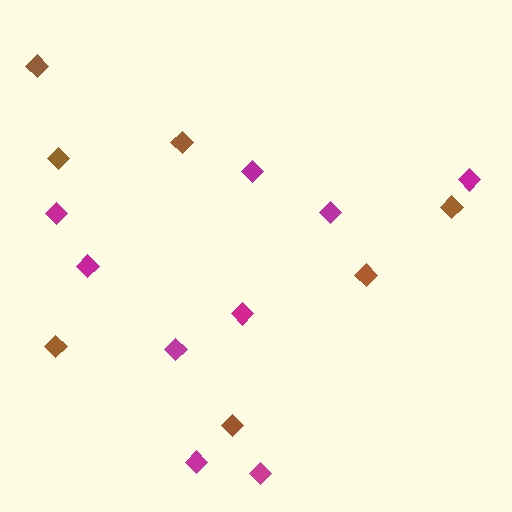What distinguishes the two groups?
There are 2 groups: one group of brown diamonds (7) and one group of magenta diamonds (9).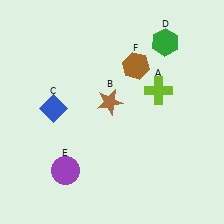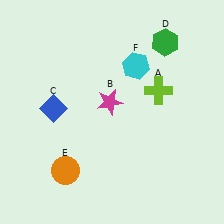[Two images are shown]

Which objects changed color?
B changed from brown to magenta. E changed from purple to orange. F changed from brown to cyan.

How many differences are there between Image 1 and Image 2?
There are 3 differences between the two images.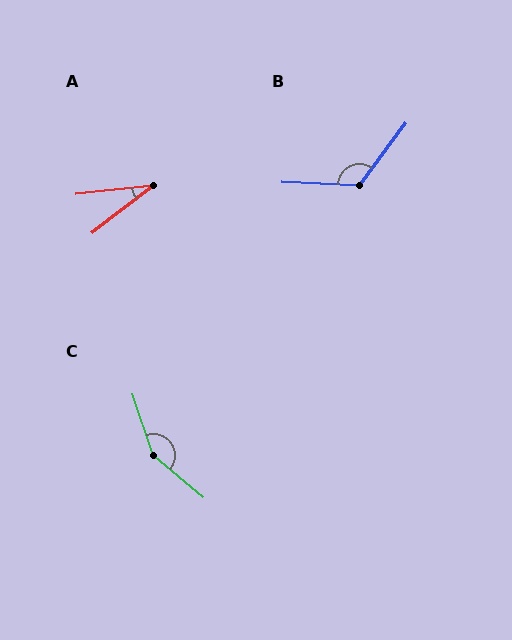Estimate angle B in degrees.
Approximately 124 degrees.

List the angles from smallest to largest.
A (31°), B (124°), C (148°).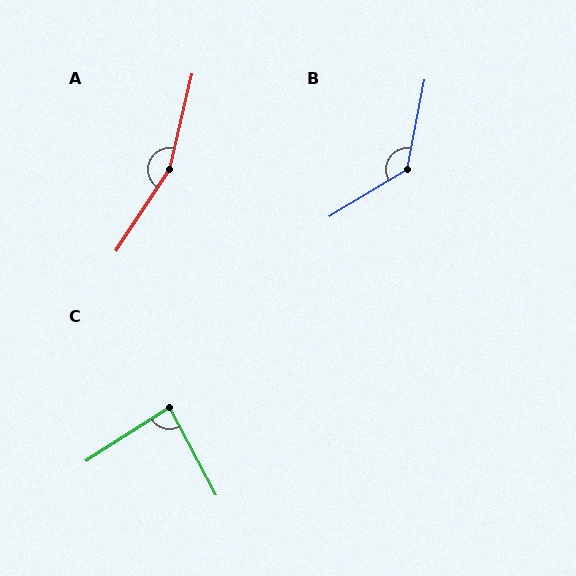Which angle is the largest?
A, at approximately 160 degrees.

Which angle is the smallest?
C, at approximately 85 degrees.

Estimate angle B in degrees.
Approximately 132 degrees.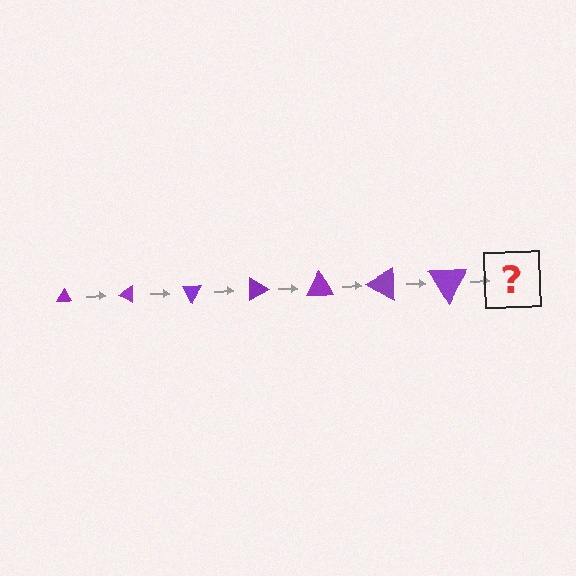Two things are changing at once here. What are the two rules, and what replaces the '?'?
The two rules are that the triangle grows larger each step and it rotates 30 degrees each step. The '?' should be a triangle, larger than the previous one and rotated 210 degrees from the start.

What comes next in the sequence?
The next element should be a triangle, larger than the previous one and rotated 210 degrees from the start.